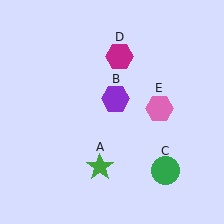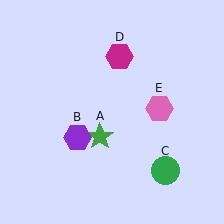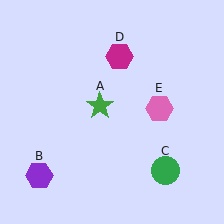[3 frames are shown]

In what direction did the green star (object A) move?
The green star (object A) moved up.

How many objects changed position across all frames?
2 objects changed position: green star (object A), purple hexagon (object B).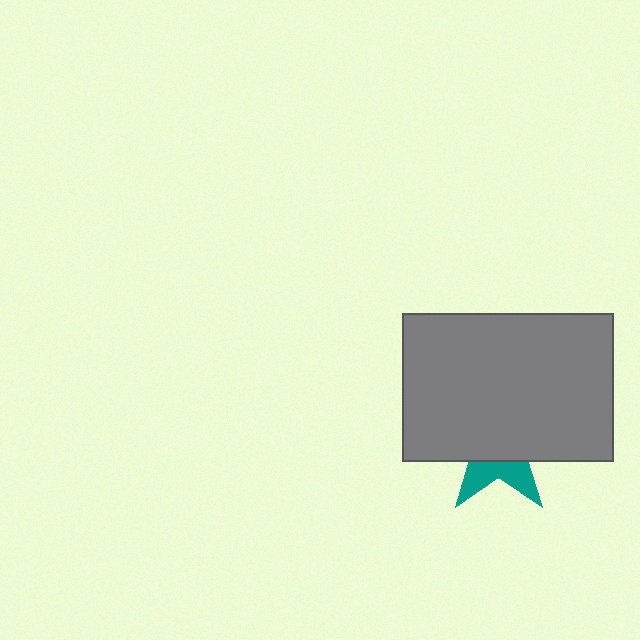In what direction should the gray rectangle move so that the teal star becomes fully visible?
The gray rectangle should move up. That is the shortest direction to clear the overlap and leave the teal star fully visible.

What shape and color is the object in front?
The object in front is a gray rectangle.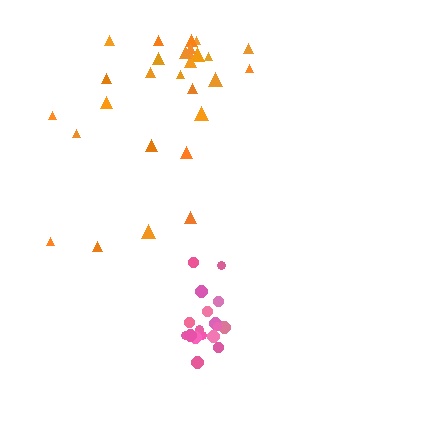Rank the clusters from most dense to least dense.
pink, orange.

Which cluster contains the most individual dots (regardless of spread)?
Orange (28).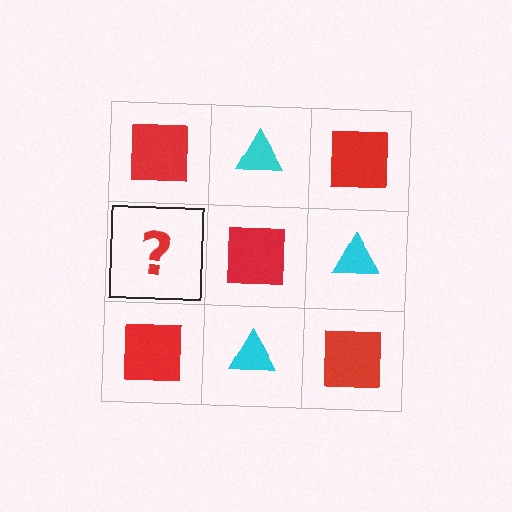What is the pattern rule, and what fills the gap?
The rule is that it alternates red square and cyan triangle in a checkerboard pattern. The gap should be filled with a cyan triangle.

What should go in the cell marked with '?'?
The missing cell should contain a cyan triangle.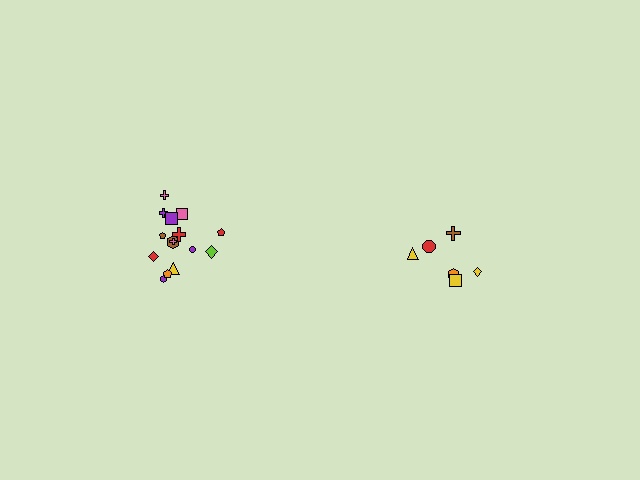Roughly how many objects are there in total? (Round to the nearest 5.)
Roughly 20 objects in total.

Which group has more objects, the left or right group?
The left group.